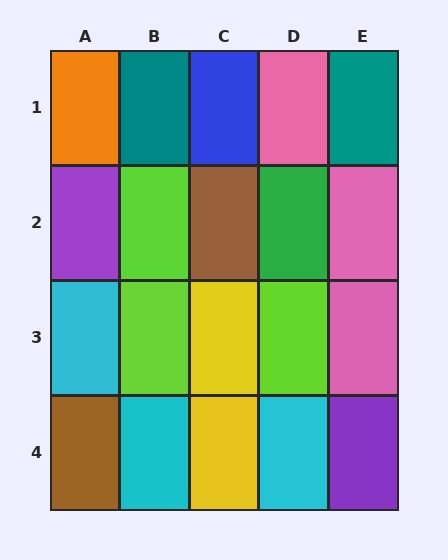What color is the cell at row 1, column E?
Teal.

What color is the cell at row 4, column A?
Brown.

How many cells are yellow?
2 cells are yellow.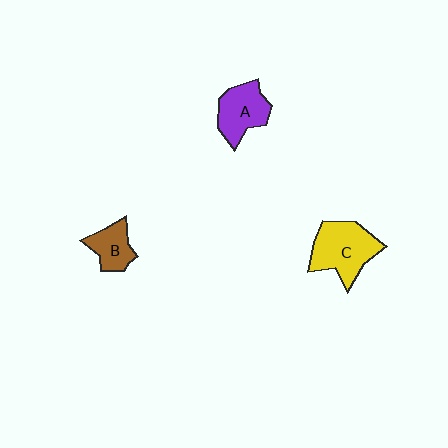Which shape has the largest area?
Shape C (yellow).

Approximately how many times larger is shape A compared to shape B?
Approximately 1.4 times.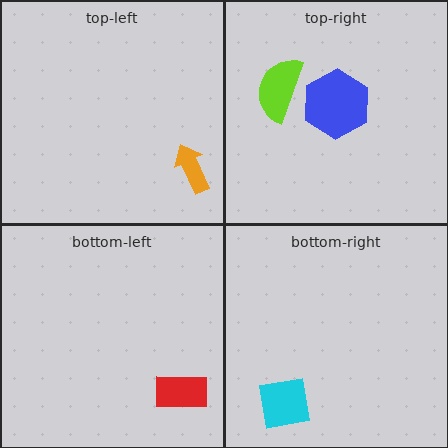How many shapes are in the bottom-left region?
1.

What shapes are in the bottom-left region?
The red rectangle.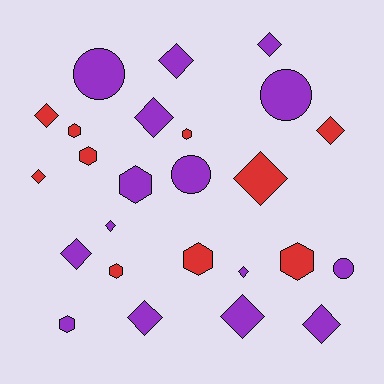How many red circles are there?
There are no red circles.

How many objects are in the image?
There are 25 objects.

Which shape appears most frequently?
Diamond, with 13 objects.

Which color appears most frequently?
Purple, with 15 objects.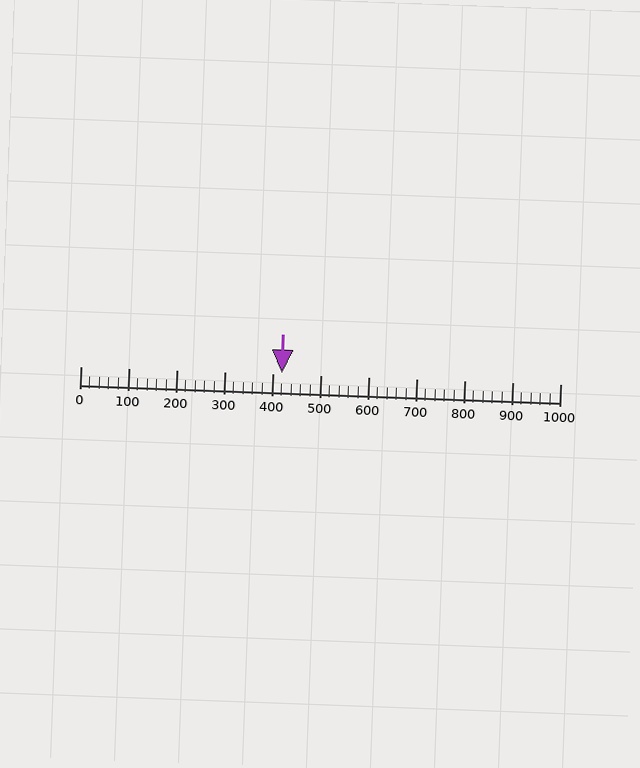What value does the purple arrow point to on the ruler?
The purple arrow points to approximately 420.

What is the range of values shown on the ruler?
The ruler shows values from 0 to 1000.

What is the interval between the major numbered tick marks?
The major tick marks are spaced 100 units apart.